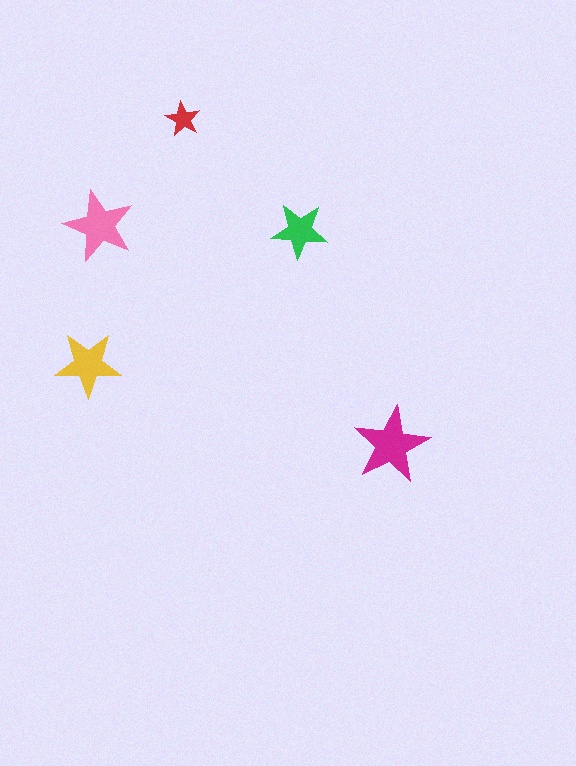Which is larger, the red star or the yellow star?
The yellow one.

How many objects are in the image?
There are 5 objects in the image.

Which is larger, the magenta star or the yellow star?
The magenta one.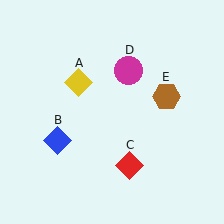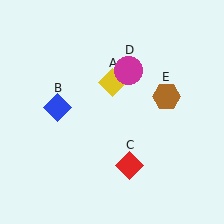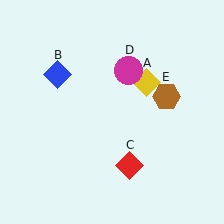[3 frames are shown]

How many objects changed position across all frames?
2 objects changed position: yellow diamond (object A), blue diamond (object B).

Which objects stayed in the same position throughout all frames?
Red diamond (object C) and magenta circle (object D) and brown hexagon (object E) remained stationary.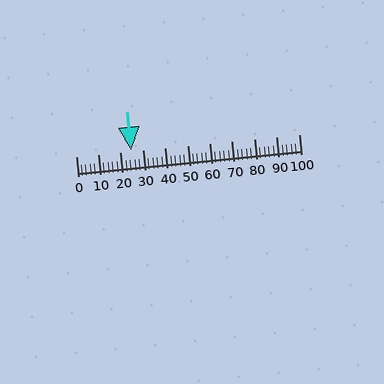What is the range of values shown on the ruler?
The ruler shows values from 0 to 100.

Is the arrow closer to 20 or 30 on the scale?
The arrow is closer to 20.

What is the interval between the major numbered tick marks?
The major tick marks are spaced 10 units apart.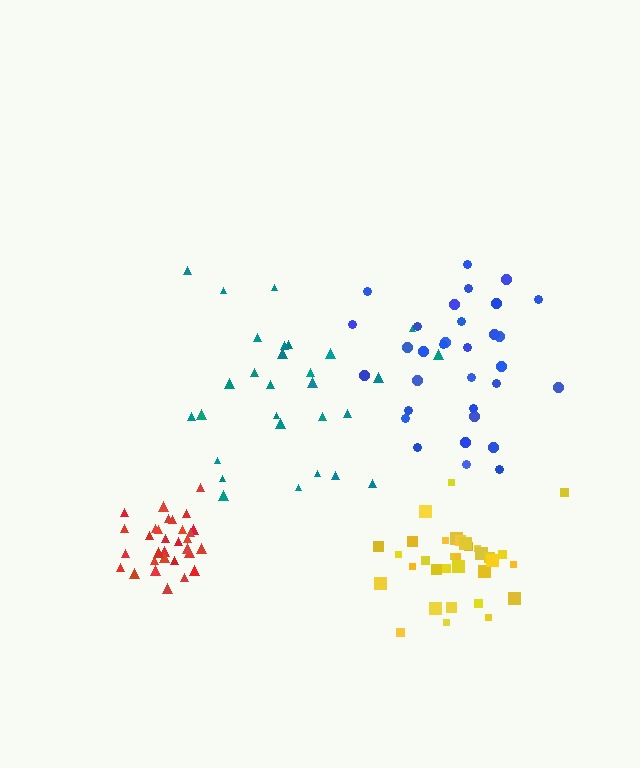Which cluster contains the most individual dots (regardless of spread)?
Yellow (33).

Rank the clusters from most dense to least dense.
red, yellow, blue, teal.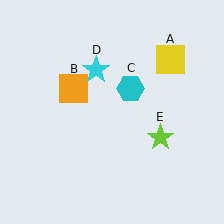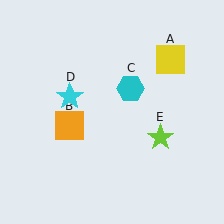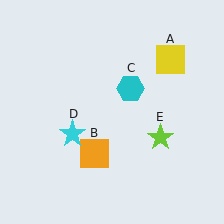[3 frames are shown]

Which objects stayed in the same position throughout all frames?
Yellow square (object A) and cyan hexagon (object C) and lime star (object E) remained stationary.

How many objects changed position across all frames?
2 objects changed position: orange square (object B), cyan star (object D).